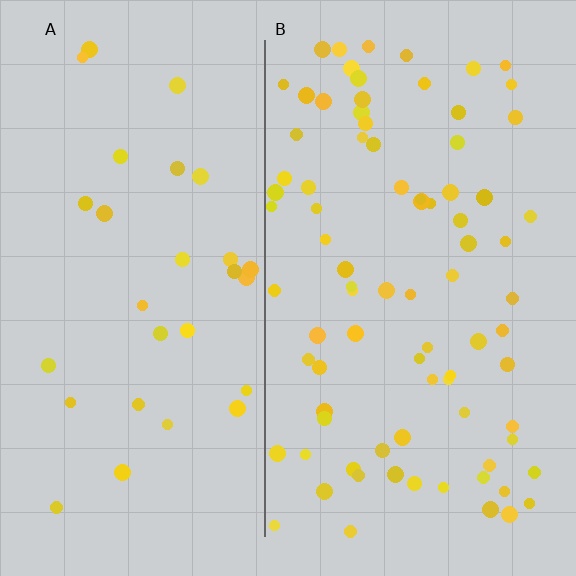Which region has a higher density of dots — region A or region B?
B (the right).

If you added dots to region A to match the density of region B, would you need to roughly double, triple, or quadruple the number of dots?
Approximately triple.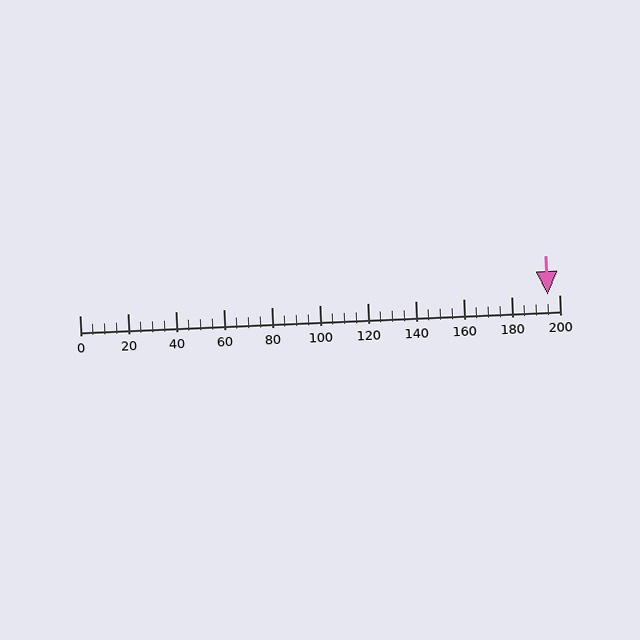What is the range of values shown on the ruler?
The ruler shows values from 0 to 200.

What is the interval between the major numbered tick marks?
The major tick marks are spaced 20 units apart.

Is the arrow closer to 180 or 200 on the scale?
The arrow is closer to 200.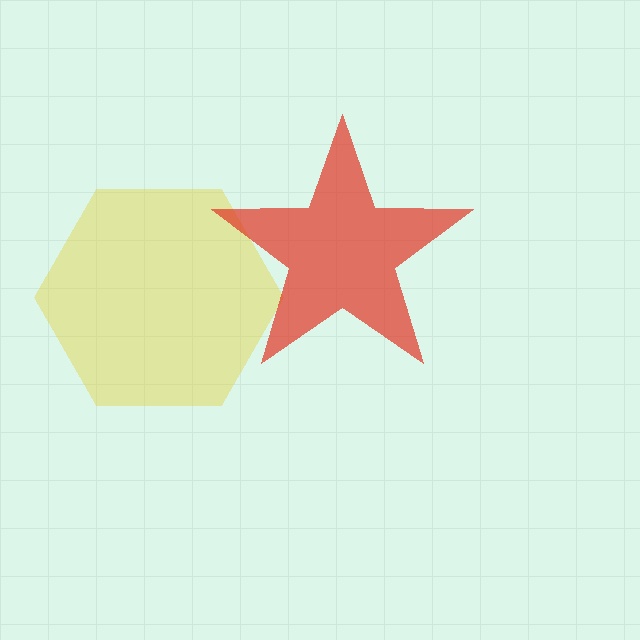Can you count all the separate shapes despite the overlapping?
Yes, there are 2 separate shapes.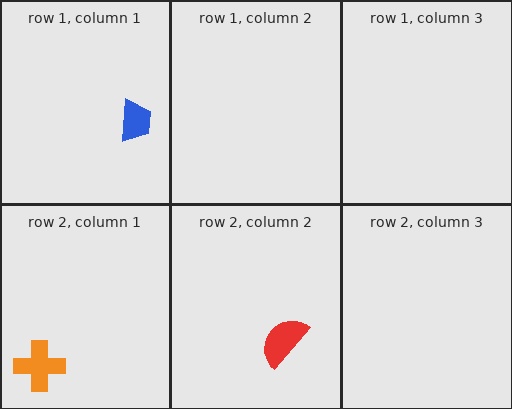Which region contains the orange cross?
The row 2, column 1 region.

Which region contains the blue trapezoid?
The row 1, column 1 region.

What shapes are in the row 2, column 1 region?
The orange cross.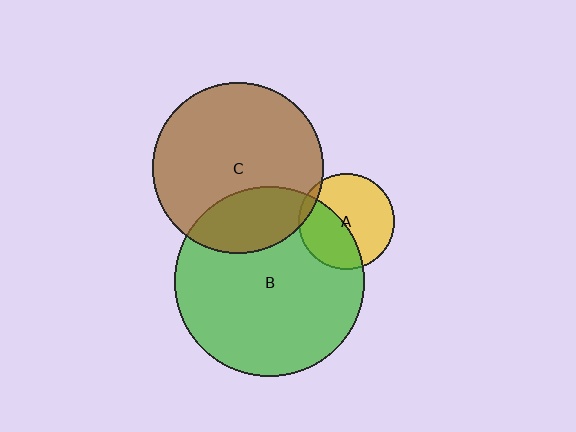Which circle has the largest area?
Circle B (green).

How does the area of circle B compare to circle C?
Approximately 1.2 times.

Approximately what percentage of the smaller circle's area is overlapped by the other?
Approximately 25%.